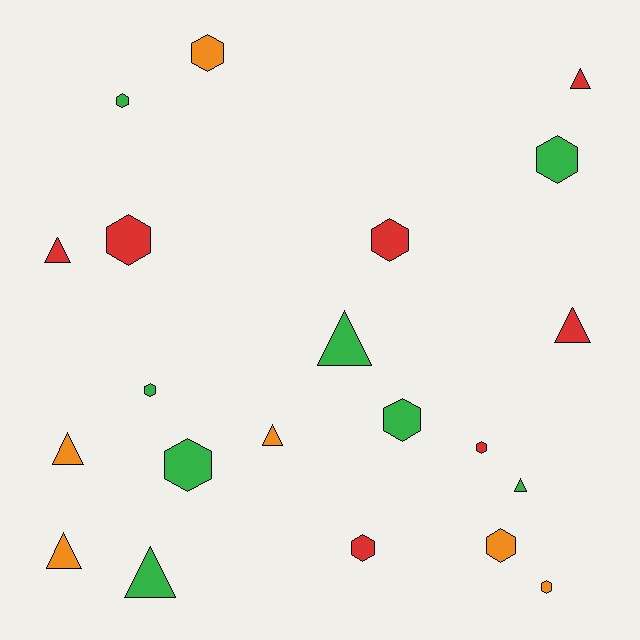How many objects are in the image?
There are 21 objects.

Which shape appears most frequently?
Hexagon, with 12 objects.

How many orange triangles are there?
There are 3 orange triangles.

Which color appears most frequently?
Green, with 8 objects.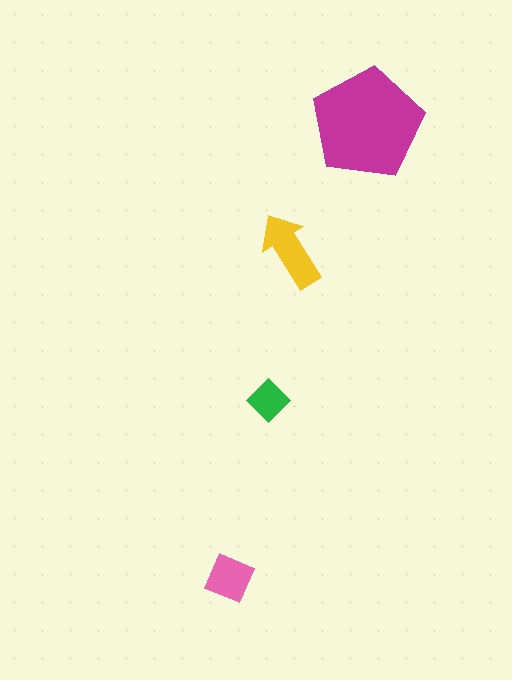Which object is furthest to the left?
The pink diamond is leftmost.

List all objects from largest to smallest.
The magenta pentagon, the yellow arrow, the pink diamond, the green diamond.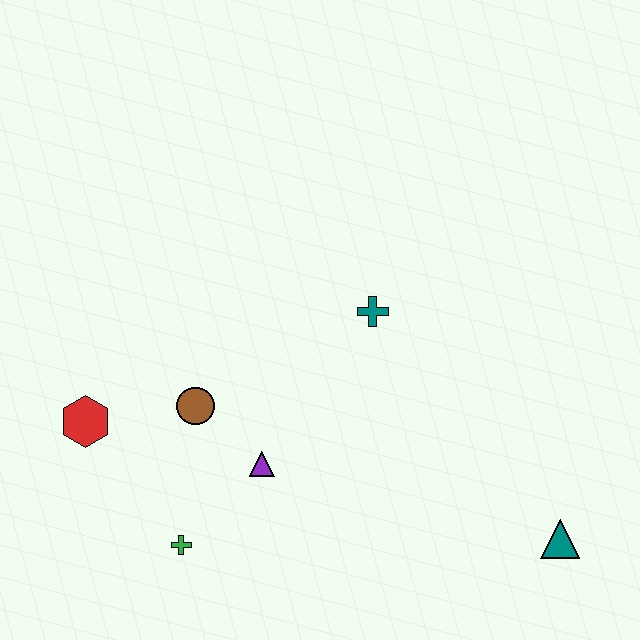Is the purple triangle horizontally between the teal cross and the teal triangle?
No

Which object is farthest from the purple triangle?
The teal triangle is farthest from the purple triangle.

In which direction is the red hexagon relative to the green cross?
The red hexagon is above the green cross.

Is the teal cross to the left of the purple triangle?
No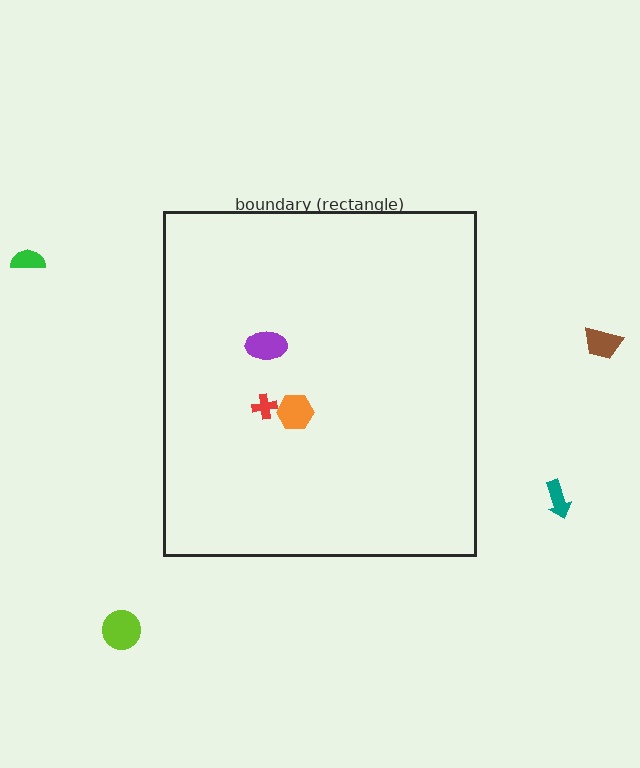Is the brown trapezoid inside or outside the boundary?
Outside.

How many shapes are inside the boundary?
3 inside, 4 outside.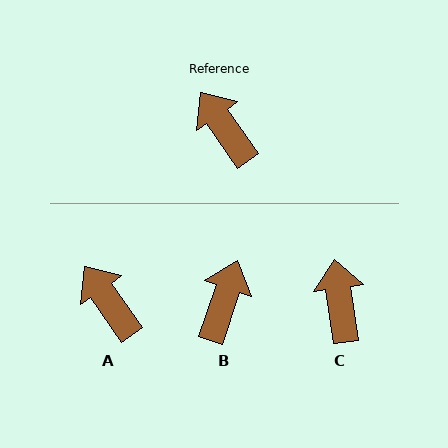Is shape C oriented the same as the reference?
No, it is off by about 27 degrees.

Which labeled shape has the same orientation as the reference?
A.